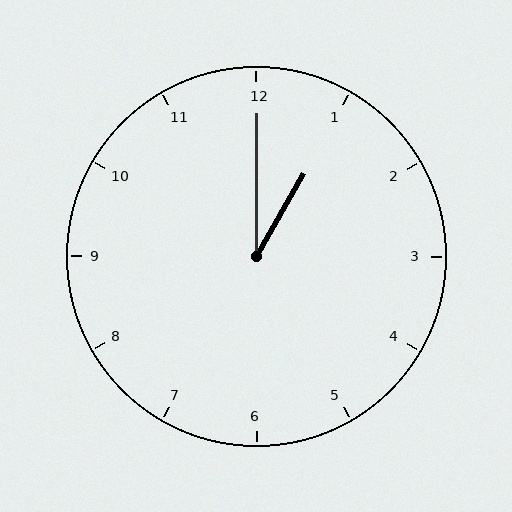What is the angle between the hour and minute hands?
Approximately 30 degrees.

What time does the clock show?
1:00.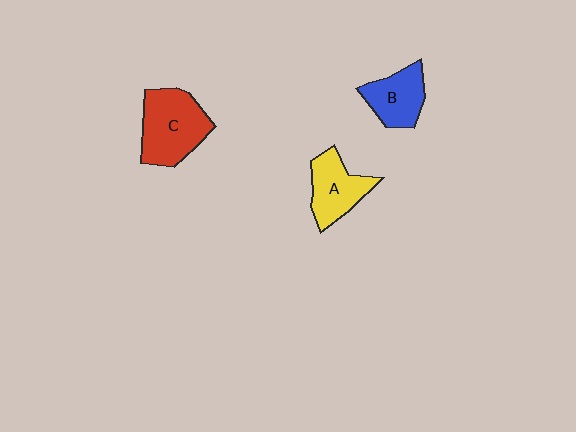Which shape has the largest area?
Shape C (red).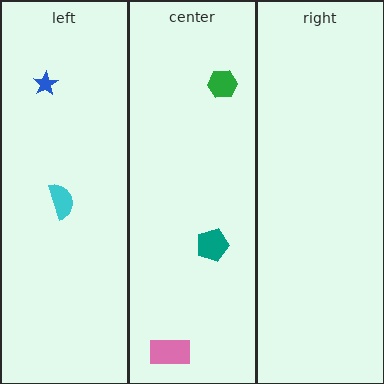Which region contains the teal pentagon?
The center region.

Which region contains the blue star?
The left region.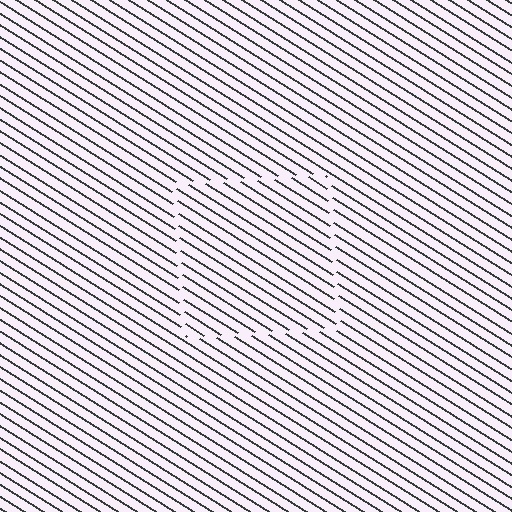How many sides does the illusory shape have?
4 sides — the line-ends trace a square.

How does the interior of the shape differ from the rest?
The interior of the shape contains the same grating, shifted by half a period — the contour is defined by the phase discontinuity where line-ends from the inner and outer gratings abut.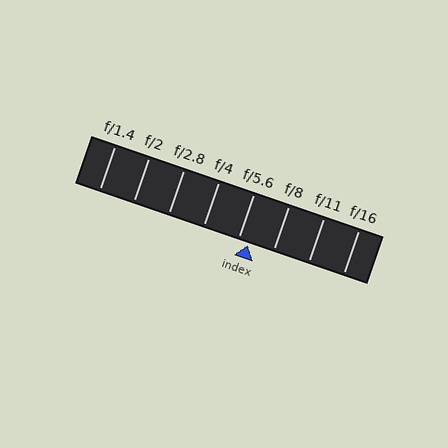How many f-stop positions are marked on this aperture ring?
There are 8 f-stop positions marked.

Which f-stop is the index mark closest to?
The index mark is closest to f/5.6.